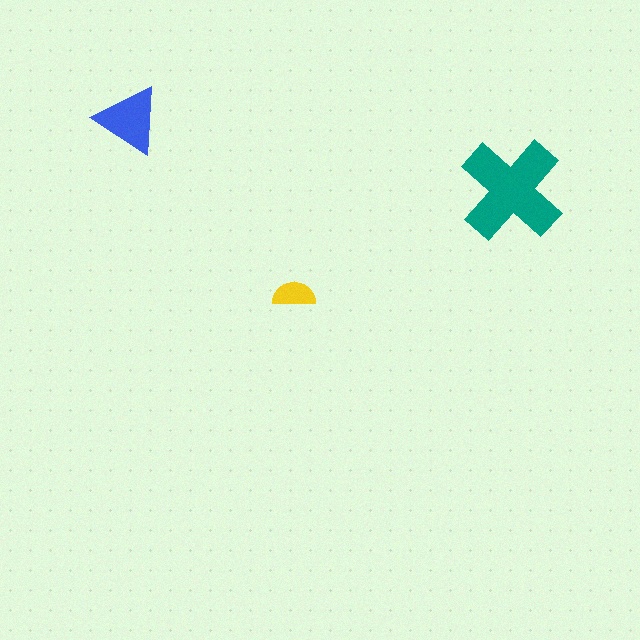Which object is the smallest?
The yellow semicircle.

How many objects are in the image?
There are 3 objects in the image.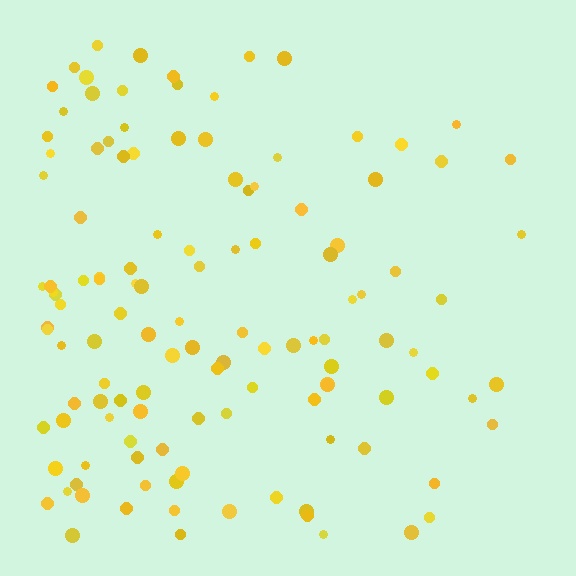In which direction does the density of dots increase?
From right to left, with the left side densest.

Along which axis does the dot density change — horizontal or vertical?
Horizontal.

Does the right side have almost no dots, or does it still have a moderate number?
Still a moderate number, just noticeably fewer than the left.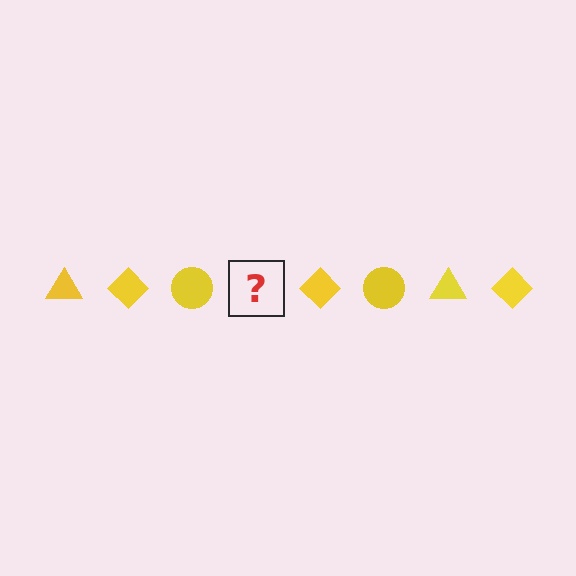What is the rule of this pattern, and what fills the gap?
The rule is that the pattern cycles through triangle, diamond, circle shapes in yellow. The gap should be filled with a yellow triangle.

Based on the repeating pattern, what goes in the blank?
The blank should be a yellow triangle.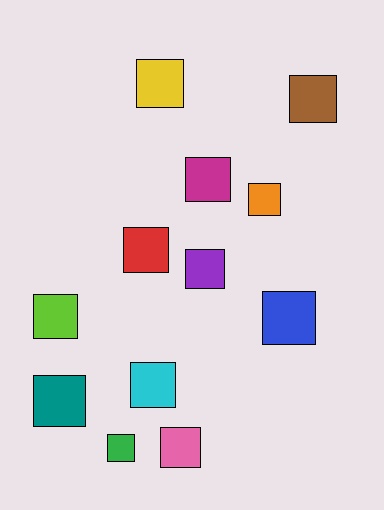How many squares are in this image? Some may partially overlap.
There are 12 squares.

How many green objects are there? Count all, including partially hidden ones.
There is 1 green object.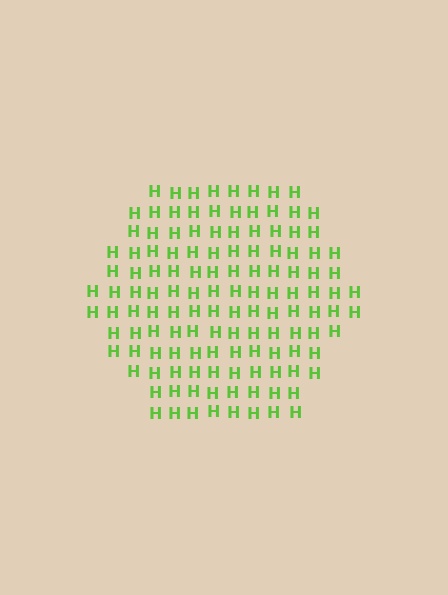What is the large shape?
The large shape is a hexagon.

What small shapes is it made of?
It is made of small letter H's.